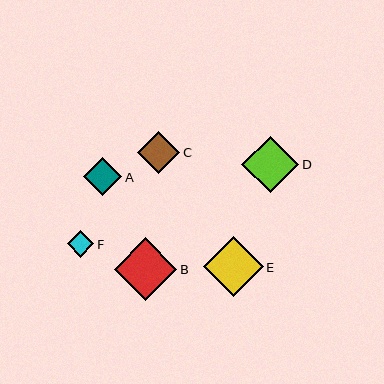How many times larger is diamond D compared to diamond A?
Diamond D is approximately 1.5 times the size of diamond A.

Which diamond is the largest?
Diamond B is the largest with a size of approximately 62 pixels.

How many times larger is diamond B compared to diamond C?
Diamond B is approximately 1.5 times the size of diamond C.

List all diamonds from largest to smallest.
From largest to smallest: B, E, D, C, A, F.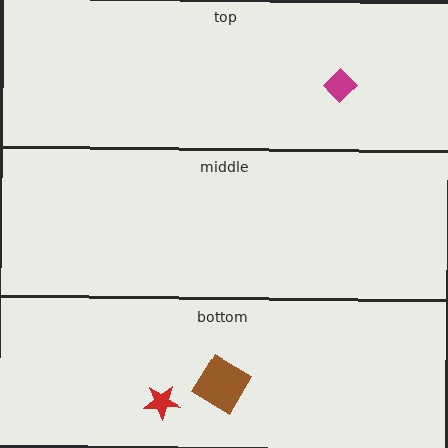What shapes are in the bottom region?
The brown diamond, the red star.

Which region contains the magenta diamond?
The top region.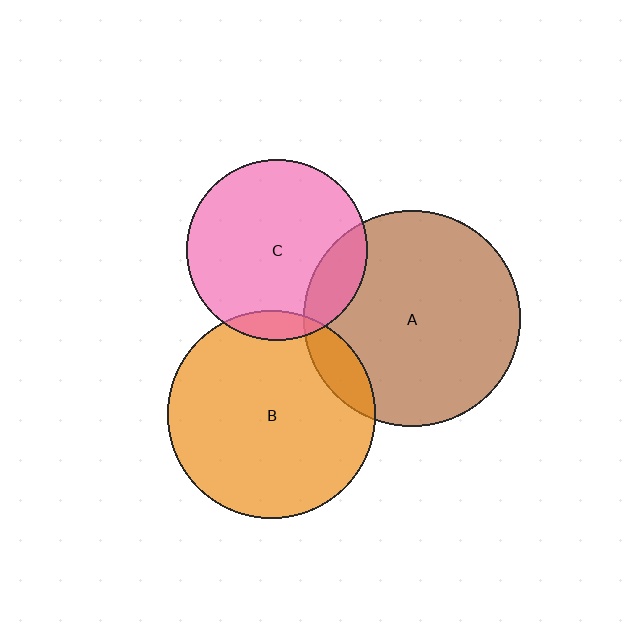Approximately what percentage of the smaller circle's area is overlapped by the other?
Approximately 15%.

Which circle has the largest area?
Circle A (brown).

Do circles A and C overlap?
Yes.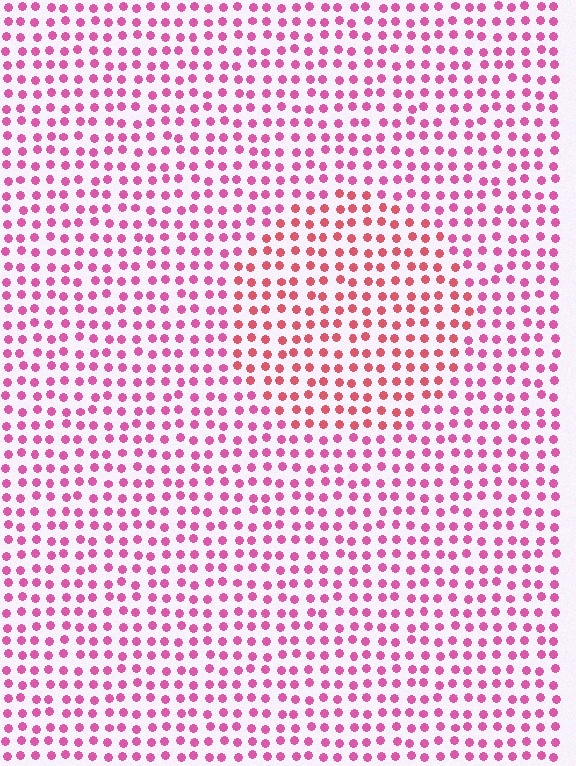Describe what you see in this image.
The image is filled with small pink elements in a uniform arrangement. A circle-shaped region is visible where the elements are tinted to a slightly different hue, forming a subtle color boundary.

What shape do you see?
I see a circle.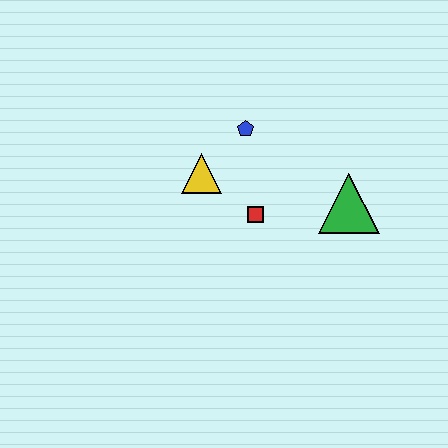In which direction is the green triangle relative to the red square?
The green triangle is to the right of the red square.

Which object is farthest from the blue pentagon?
The green triangle is farthest from the blue pentagon.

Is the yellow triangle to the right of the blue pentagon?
No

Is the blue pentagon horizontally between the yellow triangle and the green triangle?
Yes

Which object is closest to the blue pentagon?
The yellow triangle is closest to the blue pentagon.